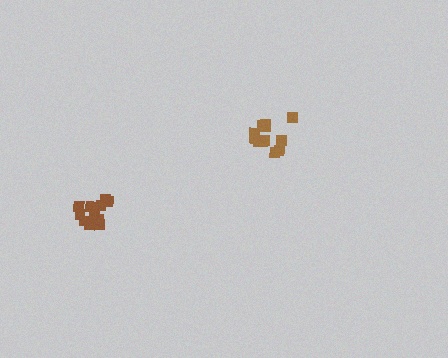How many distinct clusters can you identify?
There are 2 distinct clusters.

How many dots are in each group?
Group 1: 13 dots, Group 2: 13 dots (26 total).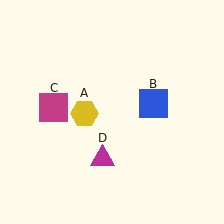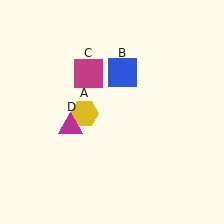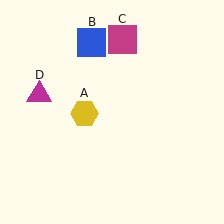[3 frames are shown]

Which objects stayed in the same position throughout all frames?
Yellow hexagon (object A) remained stationary.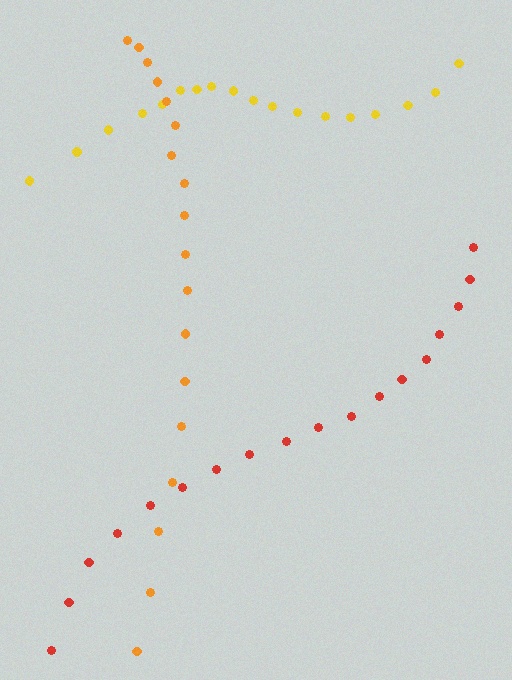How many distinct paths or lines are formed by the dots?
There are 3 distinct paths.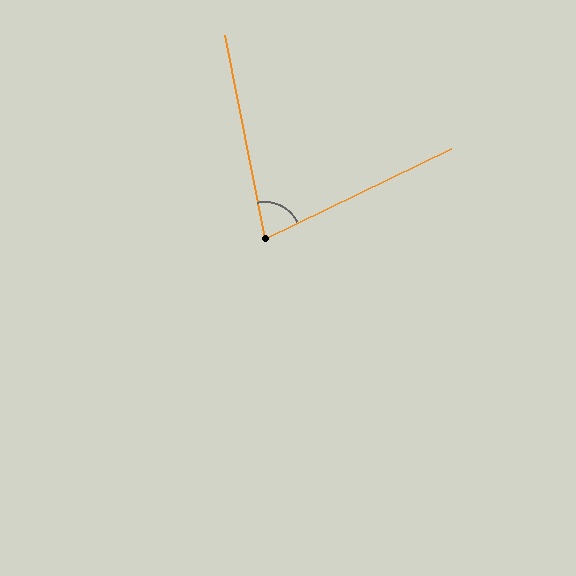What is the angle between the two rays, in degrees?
Approximately 75 degrees.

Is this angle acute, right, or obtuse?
It is acute.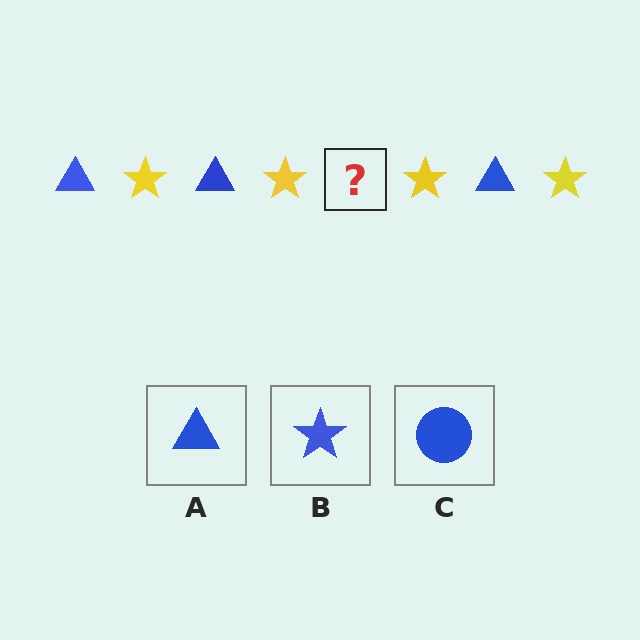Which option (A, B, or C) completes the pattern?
A.